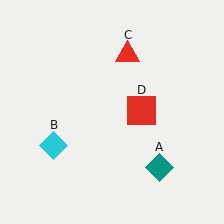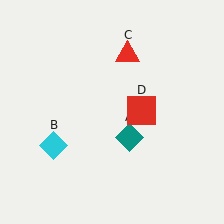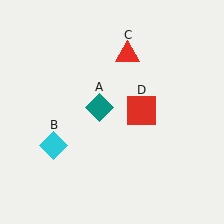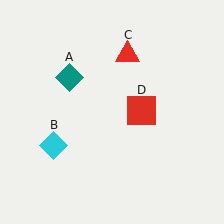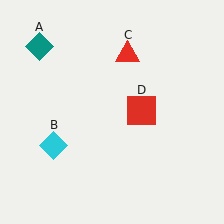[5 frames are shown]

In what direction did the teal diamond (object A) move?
The teal diamond (object A) moved up and to the left.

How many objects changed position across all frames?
1 object changed position: teal diamond (object A).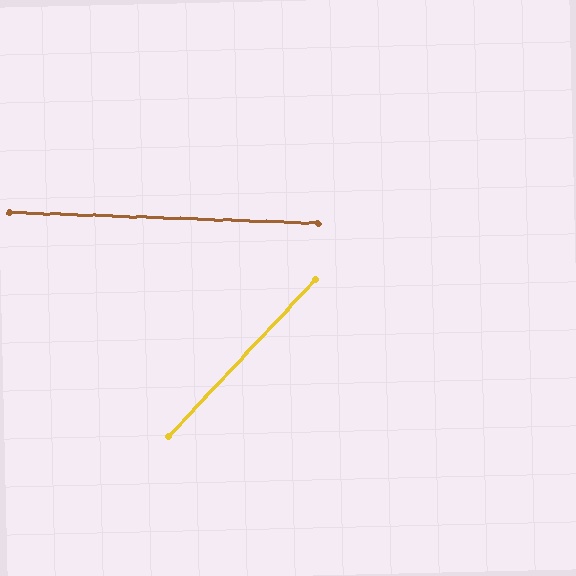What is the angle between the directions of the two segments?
Approximately 49 degrees.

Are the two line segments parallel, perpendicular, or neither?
Neither parallel nor perpendicular — they differ by about 49°.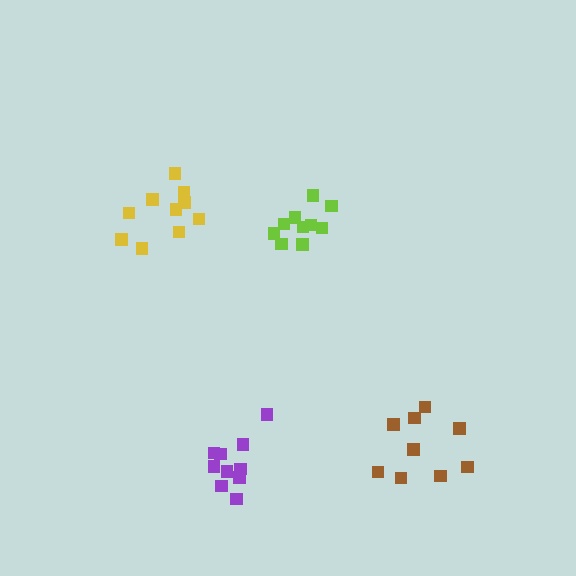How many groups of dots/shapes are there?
There are 4 groups.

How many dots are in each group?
Group 1: 10 dots, Group 2: 9 dots, Group 3: 10 dots, Group 4: 10 dots (39 total).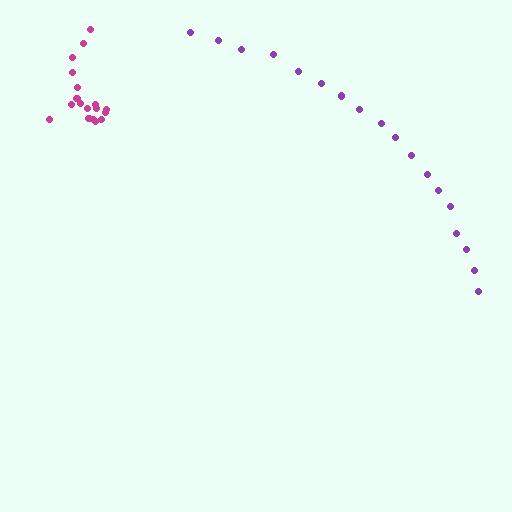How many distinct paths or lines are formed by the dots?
There are 2 distinct paths.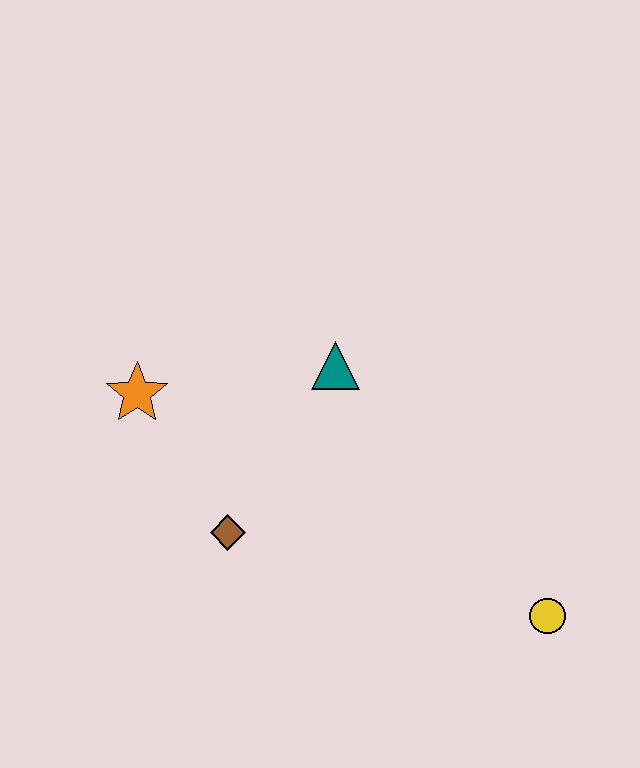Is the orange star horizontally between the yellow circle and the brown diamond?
No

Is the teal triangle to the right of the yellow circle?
No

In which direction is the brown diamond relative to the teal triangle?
The brown diamond is below the teal triangle.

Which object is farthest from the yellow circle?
The orange star is farthest from the yellow circle.